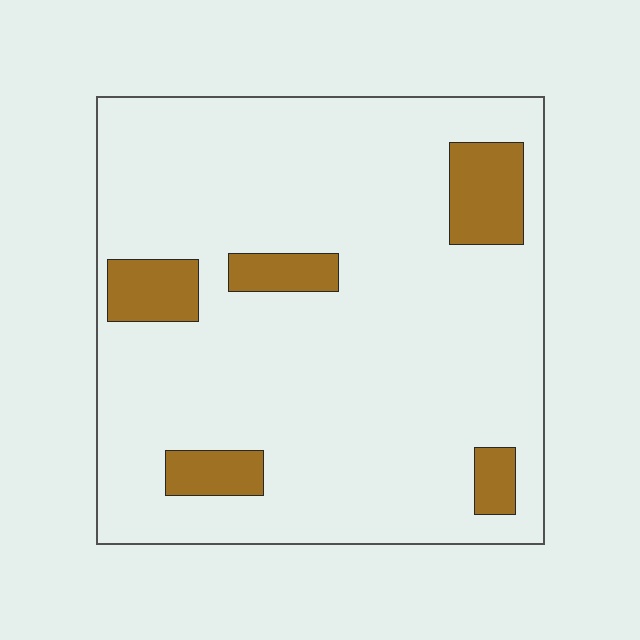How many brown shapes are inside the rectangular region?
5.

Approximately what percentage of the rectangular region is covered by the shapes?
Approximately 15%.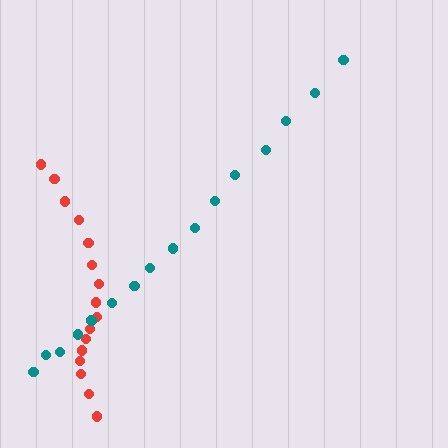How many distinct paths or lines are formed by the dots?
There are 2 distinct paths.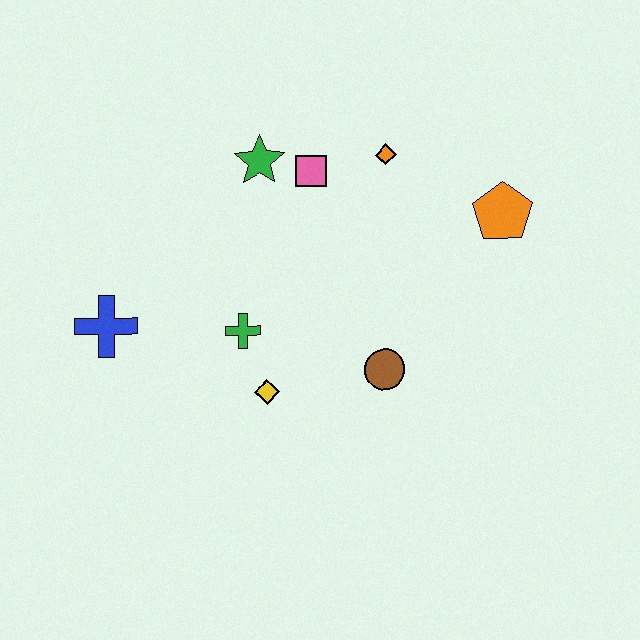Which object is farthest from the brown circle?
The blue cross is farthest from the brown circle.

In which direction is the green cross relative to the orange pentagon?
The green cross is to the left of the orange pentagon.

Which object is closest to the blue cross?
The green cross is closest to the blue cross.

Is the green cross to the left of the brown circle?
Yes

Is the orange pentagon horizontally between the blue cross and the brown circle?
No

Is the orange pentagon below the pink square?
Yes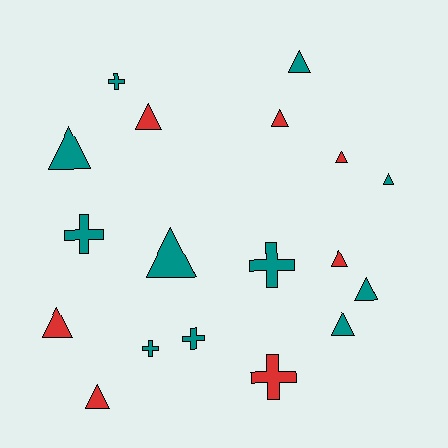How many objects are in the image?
There are 18 objects.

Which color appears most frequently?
Teal, with 11 objects.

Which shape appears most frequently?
Triangle, with 12 objects.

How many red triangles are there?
There are 6 red triangles.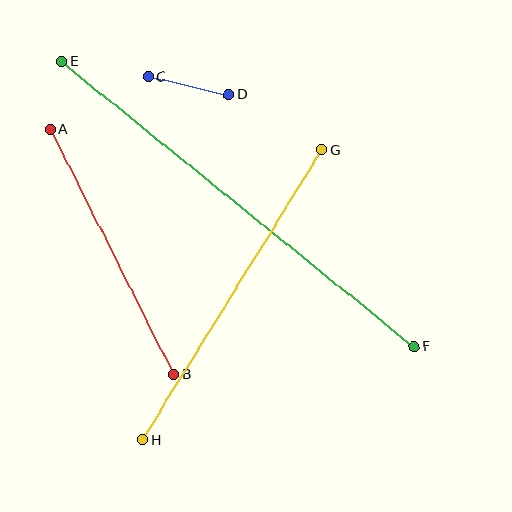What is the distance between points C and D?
The distance is approximately 83 pixels.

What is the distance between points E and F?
The distance is approximately 454 pixels.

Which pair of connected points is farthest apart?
Points E and F are farthest apart.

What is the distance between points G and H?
The distance is approximately 341 pixels.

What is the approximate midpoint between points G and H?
The midpoint is at approximately (232, 295) pixels.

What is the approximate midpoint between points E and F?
The midpoint is at approximately (238, 204) pixels.